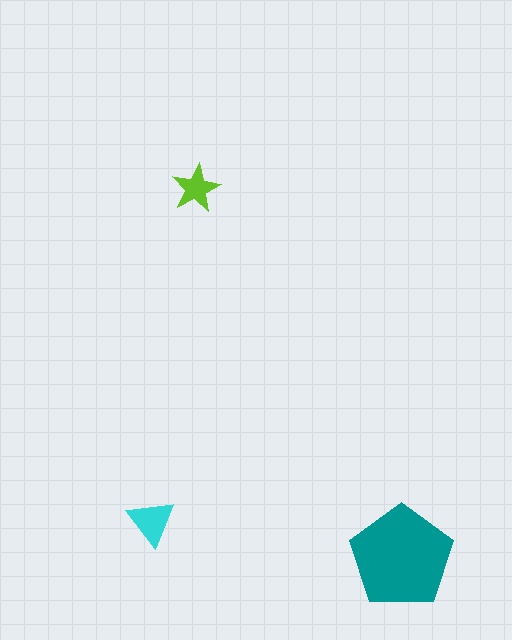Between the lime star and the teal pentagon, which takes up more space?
The teal pentagon.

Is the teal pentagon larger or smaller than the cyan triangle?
Larger.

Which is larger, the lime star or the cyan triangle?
The cyan triangle.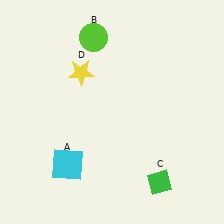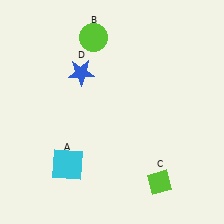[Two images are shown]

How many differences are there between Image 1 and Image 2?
There are 2 differences between the two images.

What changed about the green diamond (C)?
In Image 1, C is green. In Image 2, it changed to lime.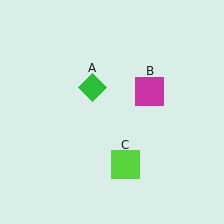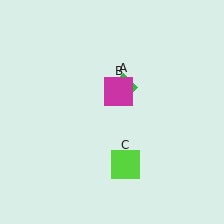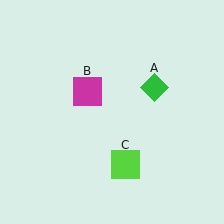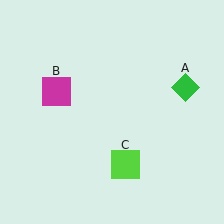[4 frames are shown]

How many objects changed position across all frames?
2 objects changed position: green diamond (object A), magenta square (object B).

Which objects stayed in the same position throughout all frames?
Lime square (object C) remained stationary.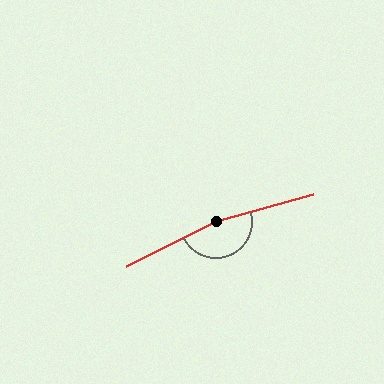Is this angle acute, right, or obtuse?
It is obtuse.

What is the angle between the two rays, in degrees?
Approximately 169 degrees.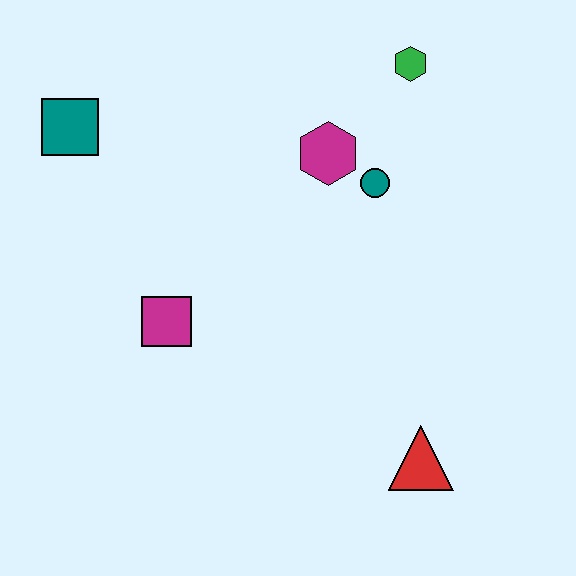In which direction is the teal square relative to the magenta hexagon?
The teal square is to the left of the magenta hexagon.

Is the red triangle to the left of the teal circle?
No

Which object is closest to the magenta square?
The teal square is closest to the magenta square.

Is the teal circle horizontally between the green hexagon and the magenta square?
Yes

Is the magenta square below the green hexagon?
Yes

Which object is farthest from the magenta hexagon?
The red triangle is farthest from the magenta hexagon.